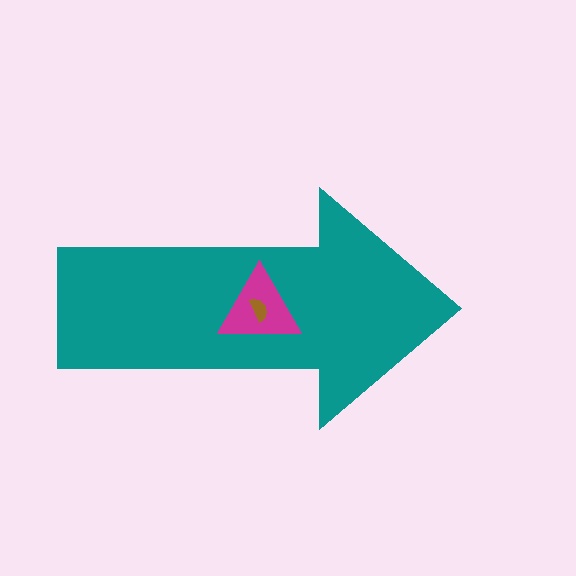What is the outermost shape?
The teal arrow.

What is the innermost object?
The brown semicircle.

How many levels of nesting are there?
3.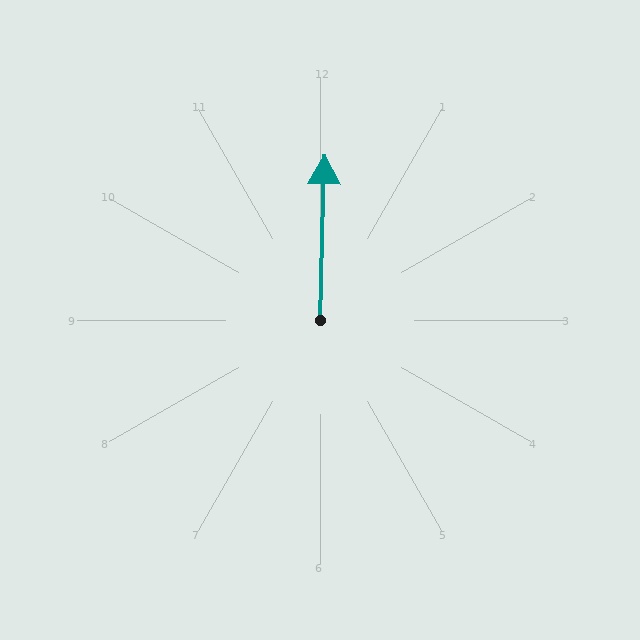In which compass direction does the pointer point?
North.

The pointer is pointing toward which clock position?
Roughly 12 o'clock.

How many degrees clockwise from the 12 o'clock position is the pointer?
Approximately 2 degrees.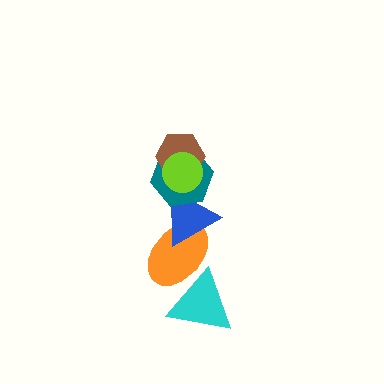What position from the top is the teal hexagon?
The teal hexagon is 3rd from the top.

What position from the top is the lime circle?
The lime circle is 1st from the top.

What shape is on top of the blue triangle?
The teal hexagon is on top of the blue triangle.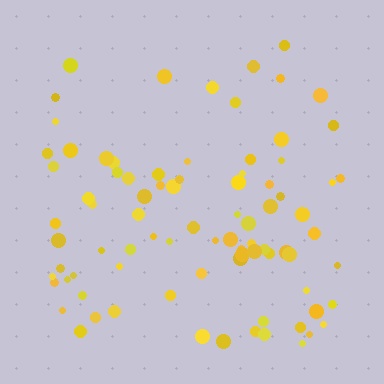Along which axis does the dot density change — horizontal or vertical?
Vertical.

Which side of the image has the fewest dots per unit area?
The top.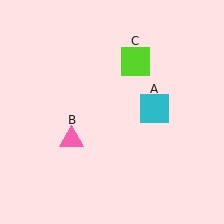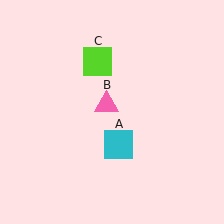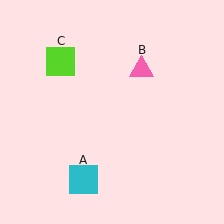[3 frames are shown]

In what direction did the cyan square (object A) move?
The cyan square (object A) moved down and to the left.